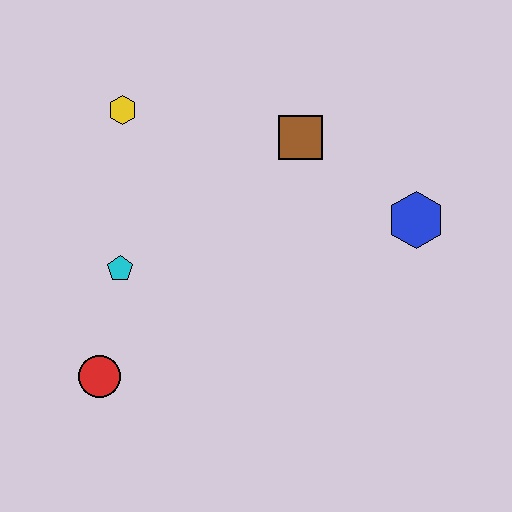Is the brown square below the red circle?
No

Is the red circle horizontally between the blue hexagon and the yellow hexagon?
No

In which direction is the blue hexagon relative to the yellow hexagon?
The blue hexagon is to the right of the yellow hexagon.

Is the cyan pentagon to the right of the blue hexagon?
No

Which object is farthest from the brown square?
The red circle is farthest from the brown square.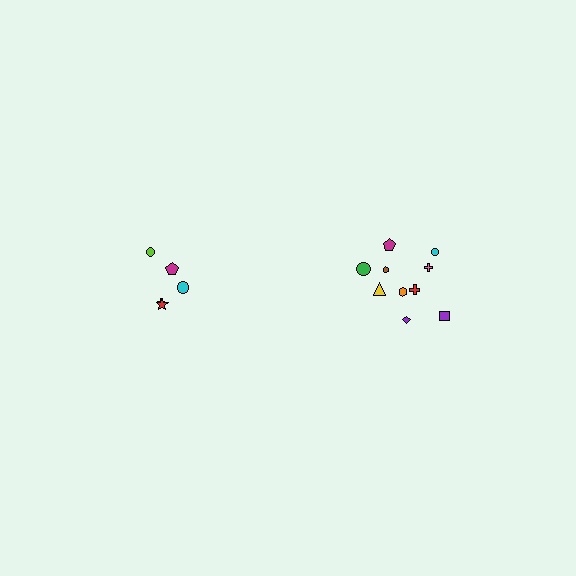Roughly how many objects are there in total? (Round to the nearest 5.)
Roughly 15 objects in total.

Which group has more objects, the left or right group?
The right group.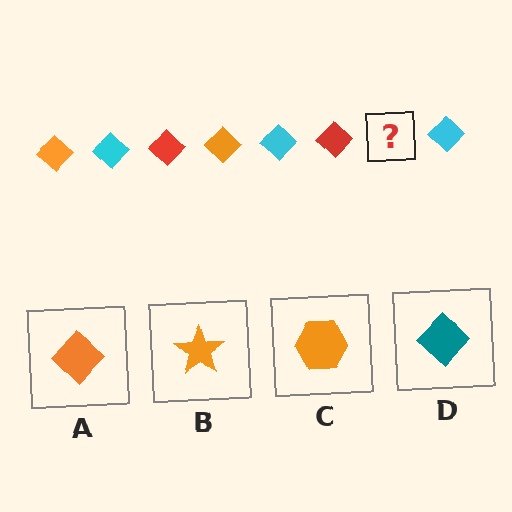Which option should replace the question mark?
Option A.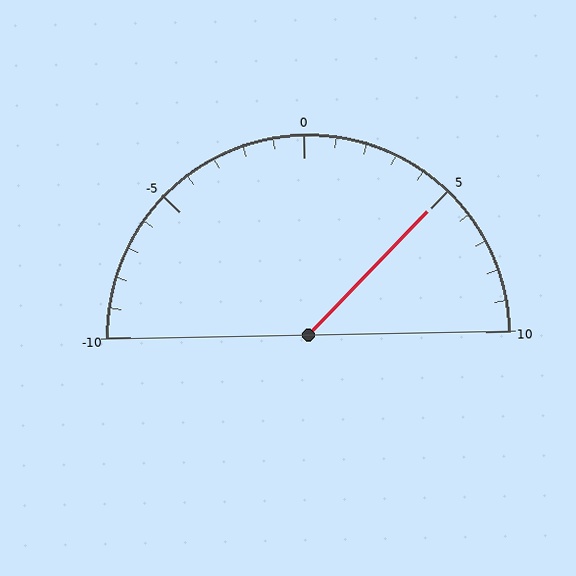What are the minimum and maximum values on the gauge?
The gauge ranges from -10 to 10.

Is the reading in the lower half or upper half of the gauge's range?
The reading is in the upper half of the range (-10 to 10).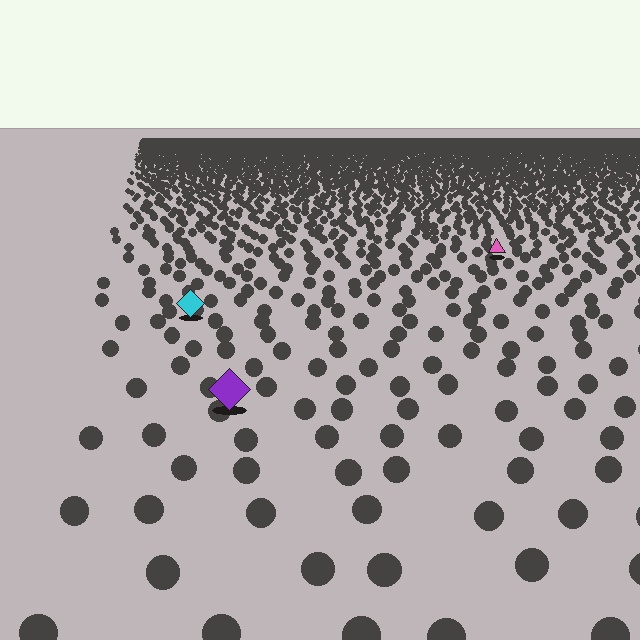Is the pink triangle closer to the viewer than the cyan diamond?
No. The cyan diamond is closer — you can tell from the texture gradient: the ground texture is coarser near it.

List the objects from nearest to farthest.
From nearest to farthest: the purple diamond, the cyan diamond, the pink triangle.